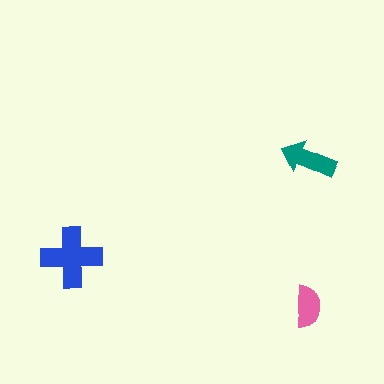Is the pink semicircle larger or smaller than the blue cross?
Smaller.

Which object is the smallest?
The pink semicircle.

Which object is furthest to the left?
The blue cross is leftmost.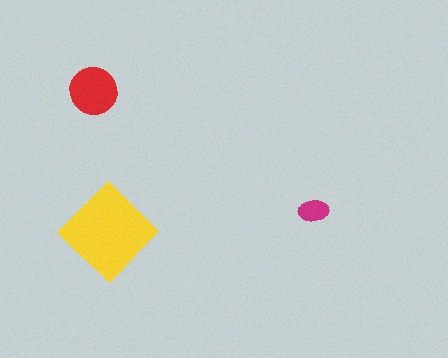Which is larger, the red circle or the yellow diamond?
The yellow diamond.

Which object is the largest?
The yellow diamond.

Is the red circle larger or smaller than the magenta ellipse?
Larger.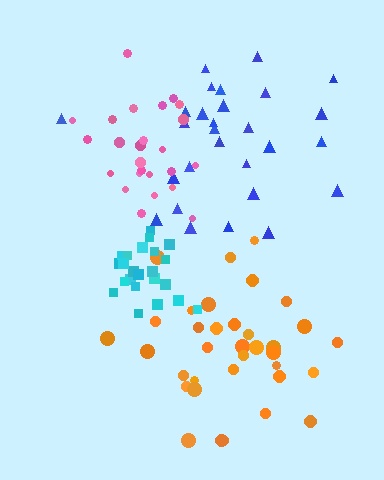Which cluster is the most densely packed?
Cyan.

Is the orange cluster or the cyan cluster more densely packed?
Cyan.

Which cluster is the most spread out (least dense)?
Blue.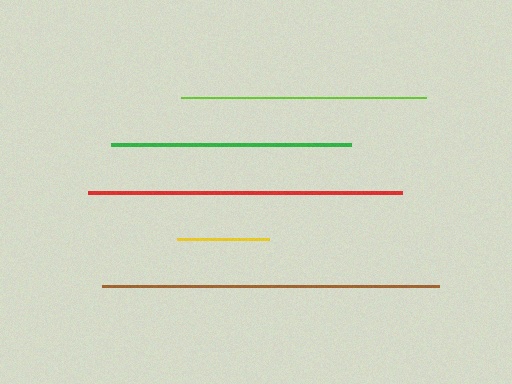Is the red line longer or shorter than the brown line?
The brown line is longer than the red line.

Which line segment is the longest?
The brown line is the longest at approximately 337 pixels.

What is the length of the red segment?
The red segment is approximately 314 pixels long.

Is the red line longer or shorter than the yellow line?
The red line is longer than the yellow line.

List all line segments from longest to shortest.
From longest to shortest: brown, red, lime, green, yellow.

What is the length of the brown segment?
The brown segment is approximately 337 pixels long.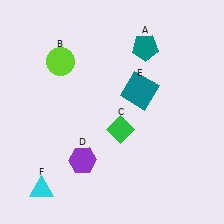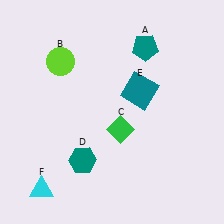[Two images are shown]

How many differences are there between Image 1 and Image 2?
There is 1 difference between the two images.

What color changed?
The hexagon (D) changed from purple in Image 1 to teal in Image 2.